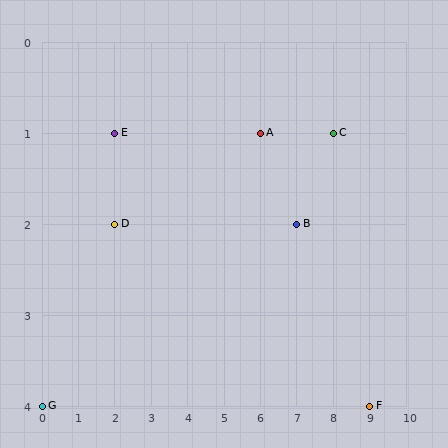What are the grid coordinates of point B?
Point B is at grid coordinates (7, 2).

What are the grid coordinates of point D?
Point D is at grid coordinates (2, 2).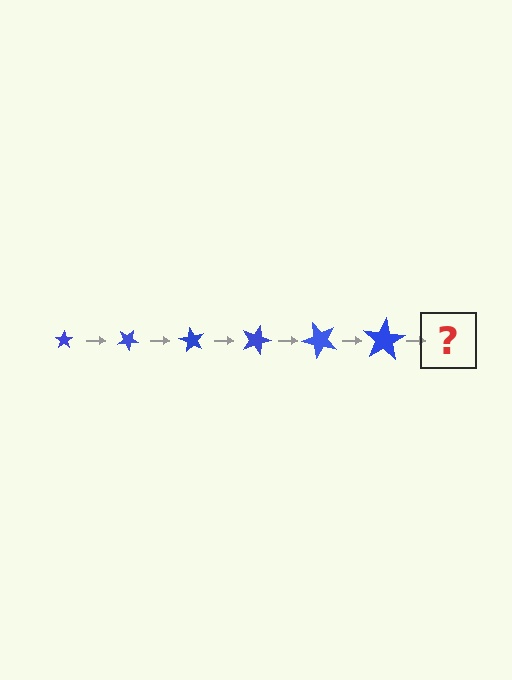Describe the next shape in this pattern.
It should be a star, larger than the previous one and rotated 180 degrees from the start.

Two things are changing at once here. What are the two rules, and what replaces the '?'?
The two rules are that the star grows larger each step and it rotates 30 degrees each step. The '?' should be a star, larger than the previous one and rotated 180 degrees from the start.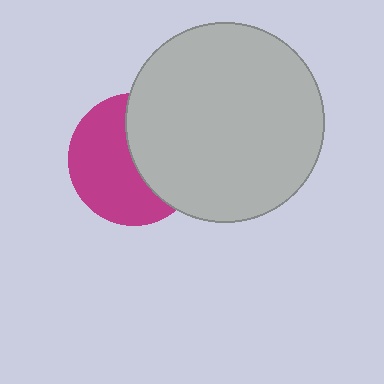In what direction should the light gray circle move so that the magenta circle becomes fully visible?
The light gray circle should move right. That is the shortest direction to clear the overlap and leave the magenta circle fully visible.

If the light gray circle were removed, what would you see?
You would see the complete magenta circle.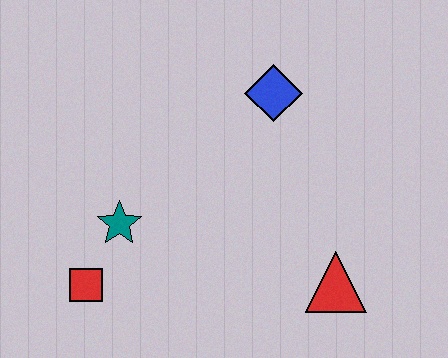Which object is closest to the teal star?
The red square is closest to the teal star.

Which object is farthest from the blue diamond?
The red square is farthest from the blue diamond.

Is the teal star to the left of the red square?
No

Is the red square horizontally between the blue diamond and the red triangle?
No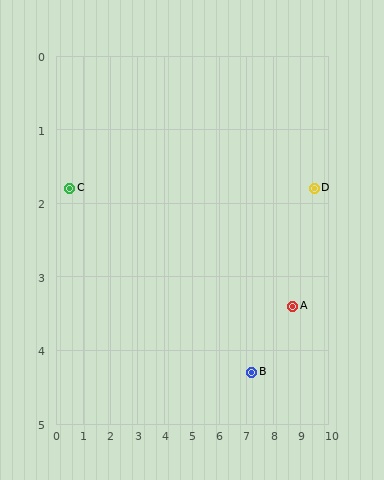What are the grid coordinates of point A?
Point A is at approximately (8.7, 3.4).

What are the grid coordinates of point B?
Point B is at approximately (7.2, 4.3).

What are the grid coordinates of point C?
Point C is at approximately (0.5, 1.8).